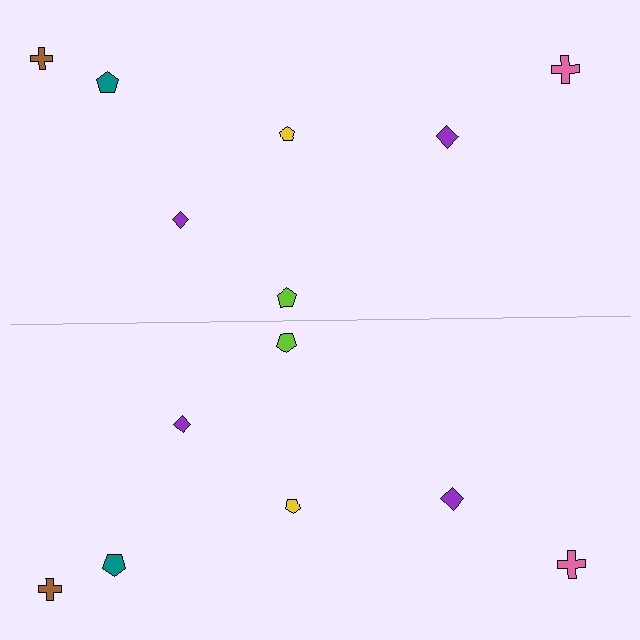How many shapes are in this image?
There are 14 shapes in this image.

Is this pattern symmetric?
Yes, this pattern has bilateral (reflection) symmetry.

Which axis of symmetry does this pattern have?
The pattern has a horizontal axis of symmetry running through the center of the image.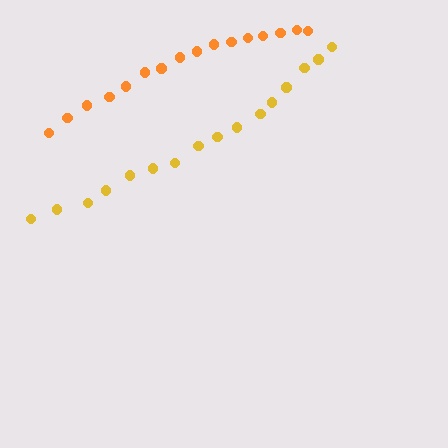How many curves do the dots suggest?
There are 2 distinct paths.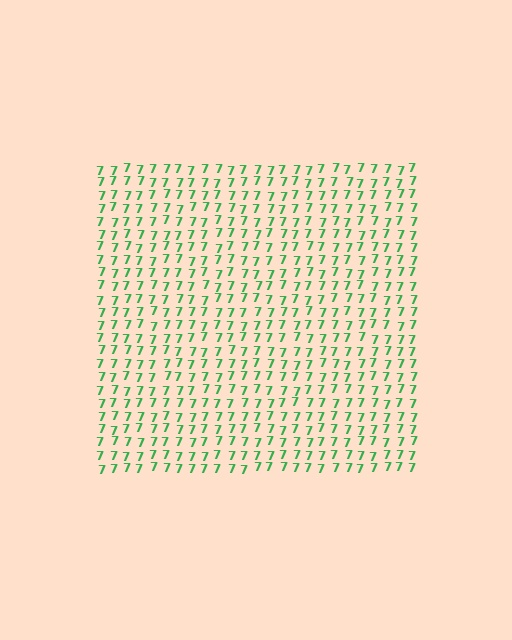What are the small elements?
The small elements are digit 7's.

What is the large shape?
The large shape is a square.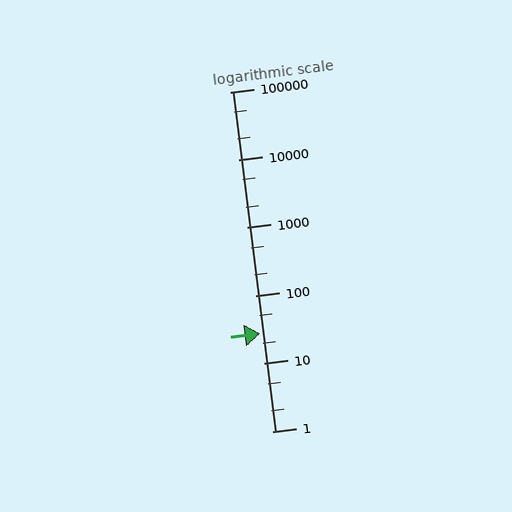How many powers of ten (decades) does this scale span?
The scale spans 5 decades, from 1 to 100000.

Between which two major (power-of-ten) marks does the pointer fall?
The pointer is between 10 and 100.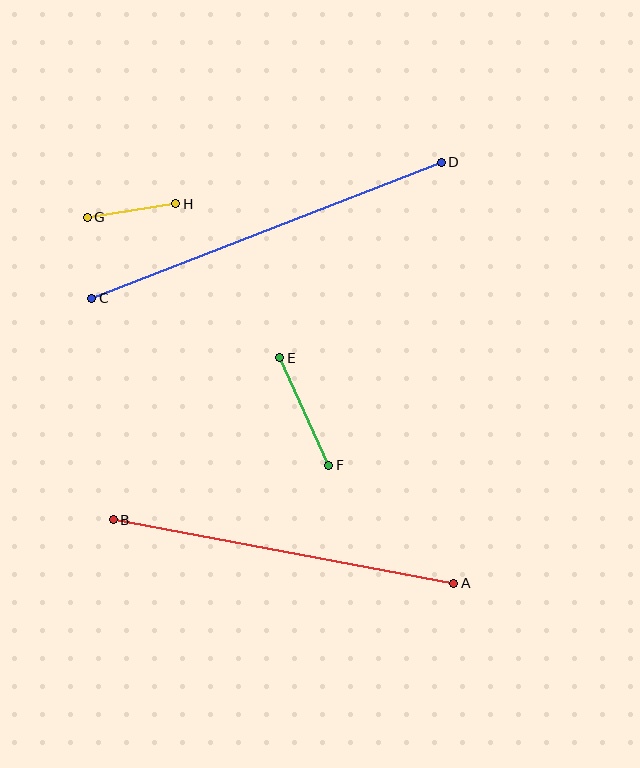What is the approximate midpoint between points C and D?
The midpoint is at approximately (267, 230) pixels.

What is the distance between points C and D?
The distance is approximately 375 pixels.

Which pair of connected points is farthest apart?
Points C and D are farthest apart.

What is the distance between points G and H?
The distance is approximately 90 pixels.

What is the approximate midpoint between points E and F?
The midpoint is at approximately (304, 411) pixels.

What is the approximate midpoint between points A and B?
The midpoint is at approximately (283, 551) pixels.